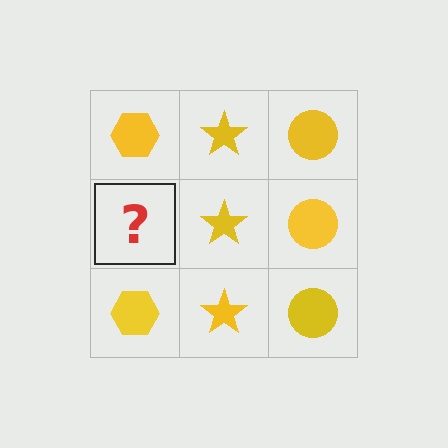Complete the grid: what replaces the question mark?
The question mark should be replaced with a yellow hexagon.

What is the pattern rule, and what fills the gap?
The rule is that each column has a consistent shape. The gap should be filled with a yellow hexagon.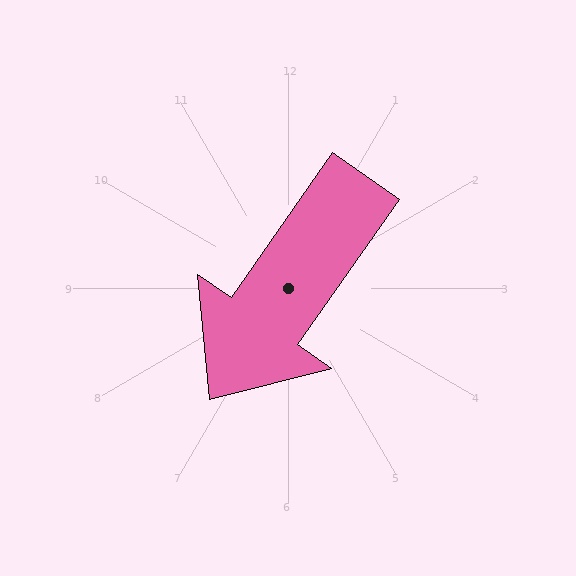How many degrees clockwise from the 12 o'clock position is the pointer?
Approximately 215 degrees.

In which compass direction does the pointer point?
Southwest.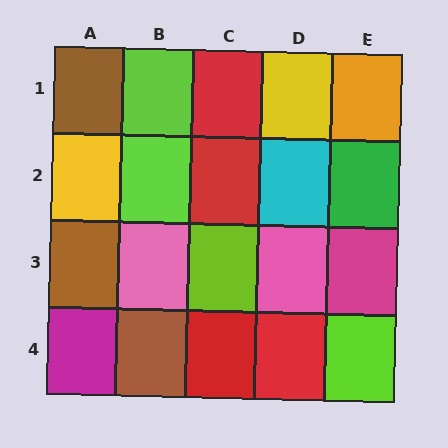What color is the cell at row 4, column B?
Brown.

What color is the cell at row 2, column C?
Red.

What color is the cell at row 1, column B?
Lime.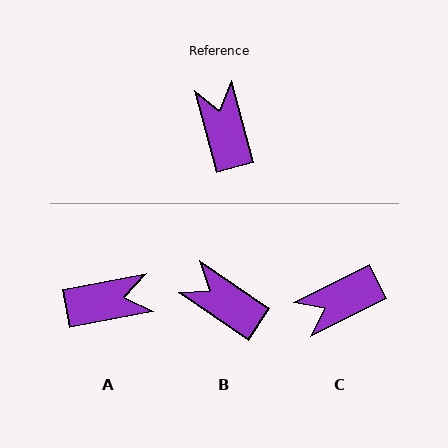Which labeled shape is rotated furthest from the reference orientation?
C, about 102 degrees away.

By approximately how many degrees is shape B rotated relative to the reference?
Approximately 41 degrees counter-clockwise.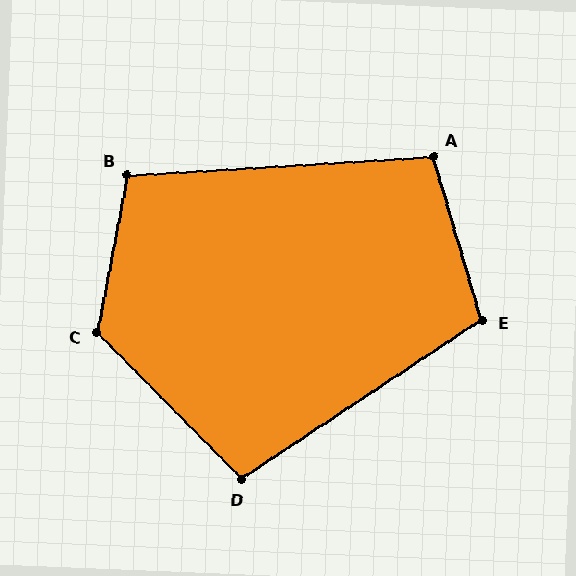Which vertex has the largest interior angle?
C, at approximately 124 degrees.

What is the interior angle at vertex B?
Approximately 104 degrees (obtuse).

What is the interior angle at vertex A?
Approximately 103 degrees (obtuse).